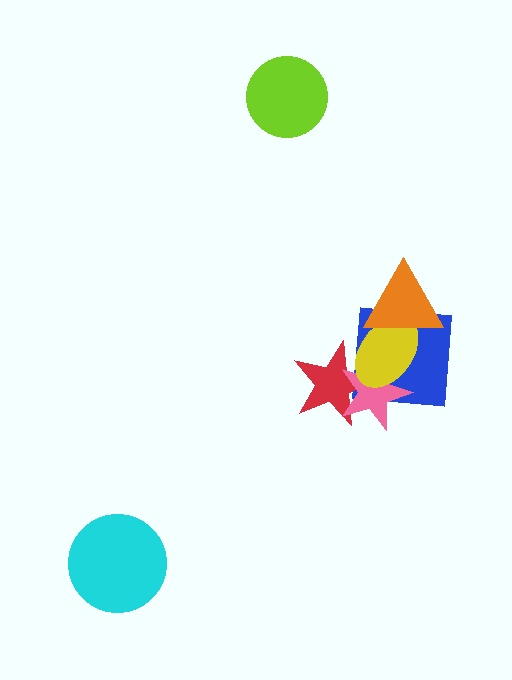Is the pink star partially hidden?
Yes, it is partially covered by another shape.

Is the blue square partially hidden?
Yes, it is partially covered by another shape.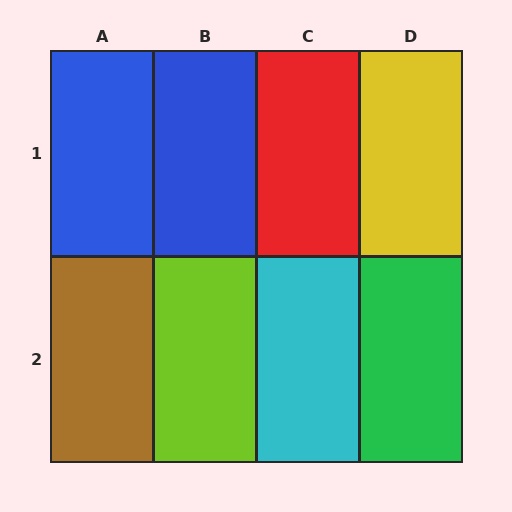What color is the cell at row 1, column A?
Blue.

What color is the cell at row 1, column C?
Red.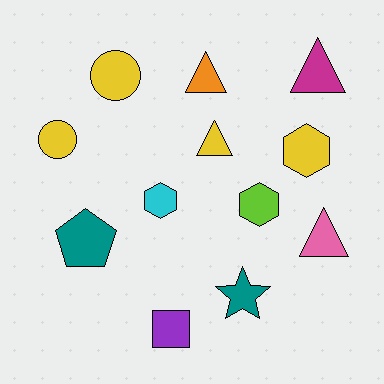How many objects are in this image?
There are 12 objects.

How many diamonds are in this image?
There are no diamonds.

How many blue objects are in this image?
There are no blue objects.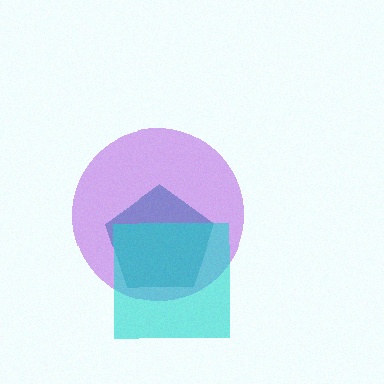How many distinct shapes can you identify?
There are 3 distinct shapes: a teal pentagon, a purple circle, a cyan square.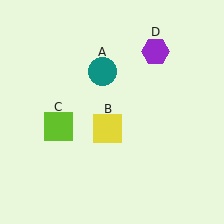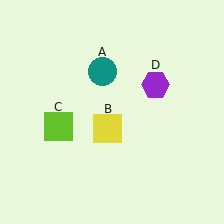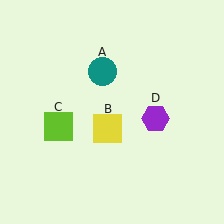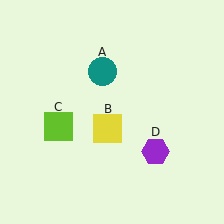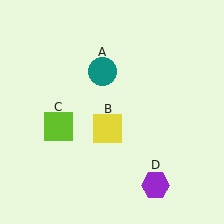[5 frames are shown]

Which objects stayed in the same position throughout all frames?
Teal circle (object A) and yellow square (object B) and lime square (object C) remained stationary.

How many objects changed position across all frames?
1 object changed position: purple hexagon (object D).